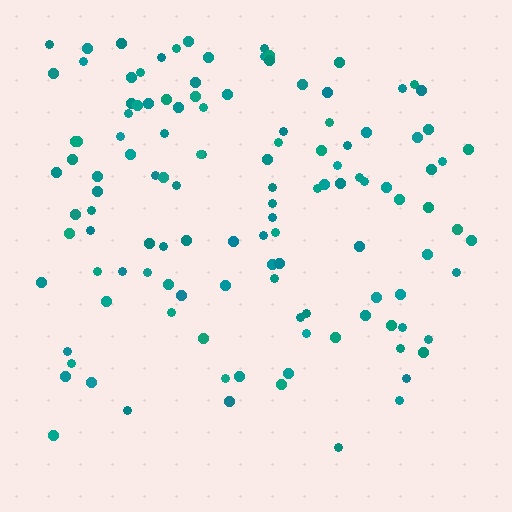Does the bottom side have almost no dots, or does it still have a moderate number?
Still a moderate number, just noticeably fewer than the top.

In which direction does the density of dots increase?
From bottom to top, with the top side densest.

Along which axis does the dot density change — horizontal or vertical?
Vertical.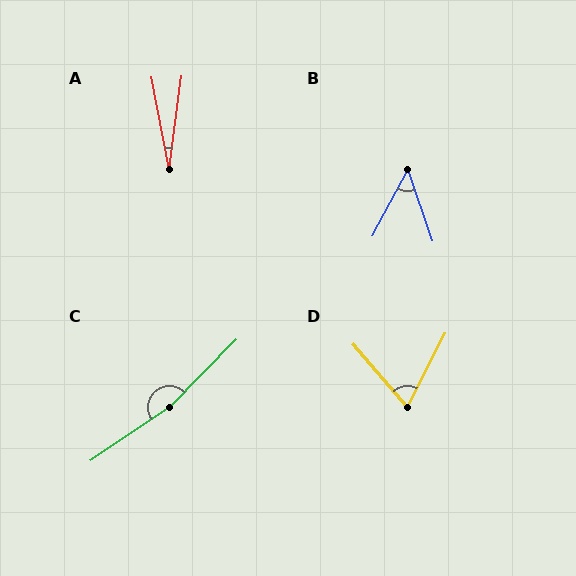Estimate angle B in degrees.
Approximately 47 degrees.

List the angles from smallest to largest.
A (19°), B (47°), D (67°), C (169°).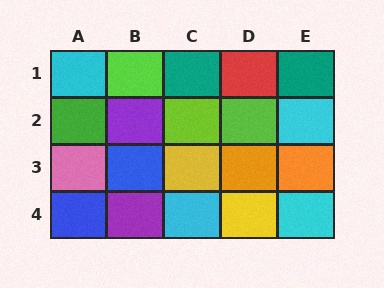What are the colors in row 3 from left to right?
Pink, blue, yellow, orange, orange.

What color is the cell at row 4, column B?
Purple.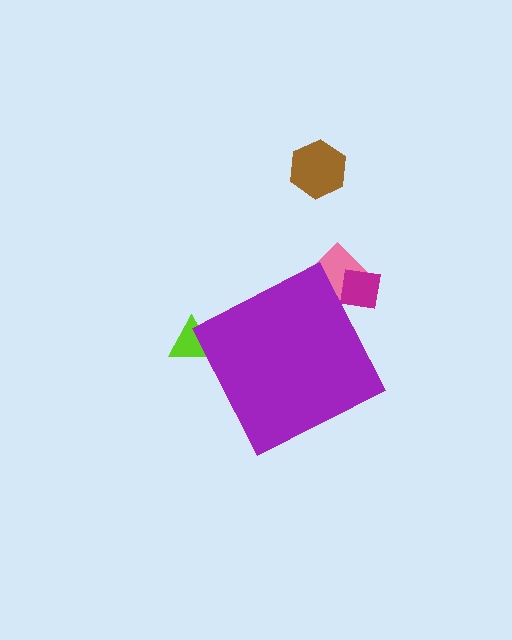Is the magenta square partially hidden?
Yes, the magenta square is partially hidden behind the purple diamond.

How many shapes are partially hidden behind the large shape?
3 shapes are partially hidden.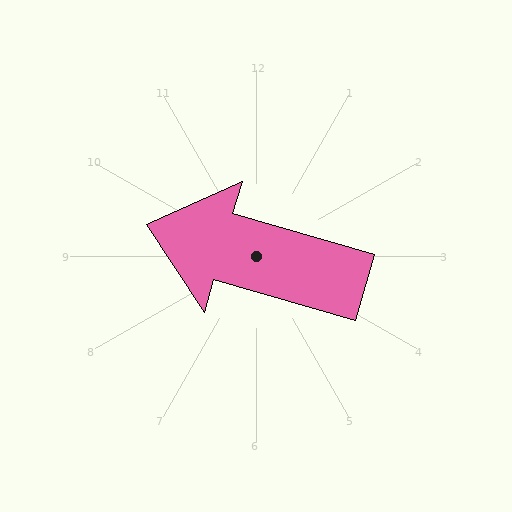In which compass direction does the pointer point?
West.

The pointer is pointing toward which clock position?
Roughly 10 o'clock.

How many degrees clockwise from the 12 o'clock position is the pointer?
Approximately 286 degrees.